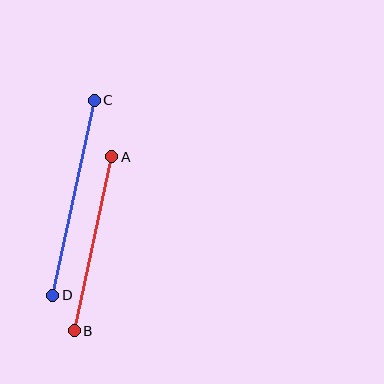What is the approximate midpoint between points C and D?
The midpoint is at approximately (74, 198) pixels.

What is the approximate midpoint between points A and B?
The midpoint is at approximately (93, 244) pixels.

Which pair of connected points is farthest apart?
Points C and D are farthest apart.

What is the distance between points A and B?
The distance is approximately 178 pixels.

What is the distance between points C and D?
The distance is approximately 199 pixels.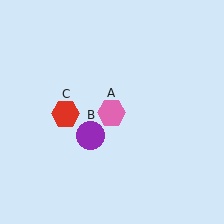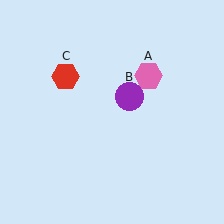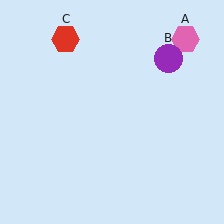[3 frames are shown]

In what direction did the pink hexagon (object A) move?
The pink hexagon (object A) moved up and to the right.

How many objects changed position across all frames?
3 objects changed position: pink hexagon (object A), purple circle (object B), red hexagon (object C).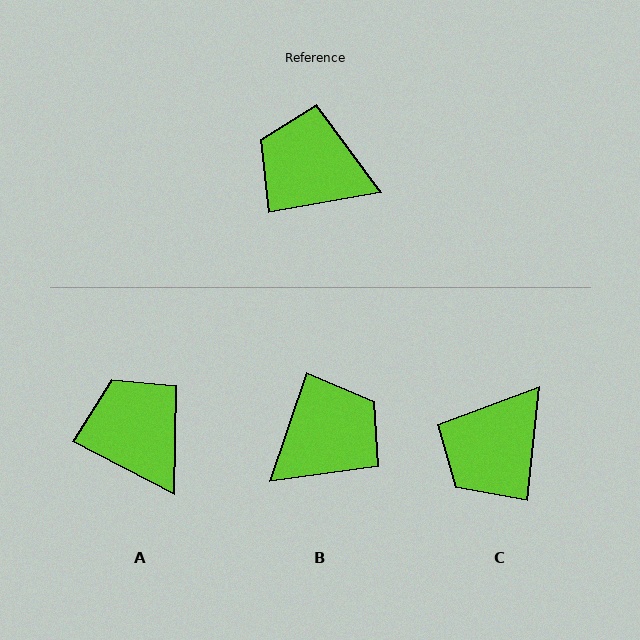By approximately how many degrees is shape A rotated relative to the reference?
Approximately 38 degrees clockwise.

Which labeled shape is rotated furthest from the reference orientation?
B, about 119 degrees away.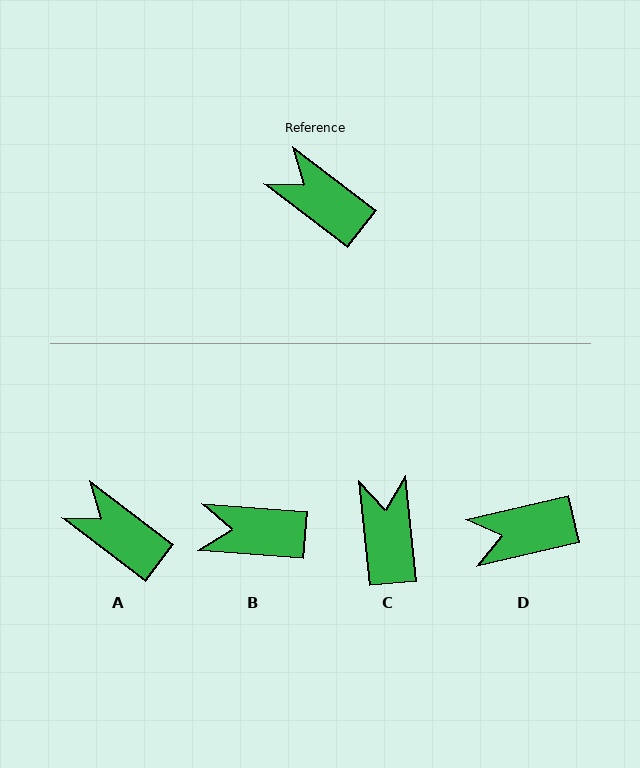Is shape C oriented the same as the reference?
No, it is off by about 47 degrees.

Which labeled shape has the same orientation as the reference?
A.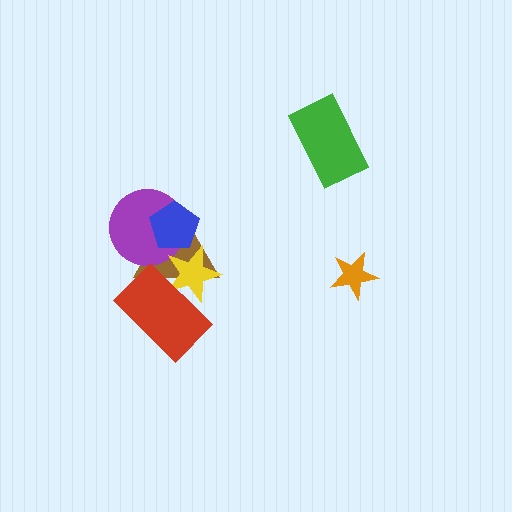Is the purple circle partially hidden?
Yes, it is partially covered by another shape.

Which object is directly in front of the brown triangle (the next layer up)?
The purple circle is directly in front of the brown triangle.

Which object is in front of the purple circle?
The blue pentagon is in front of the purple circle.